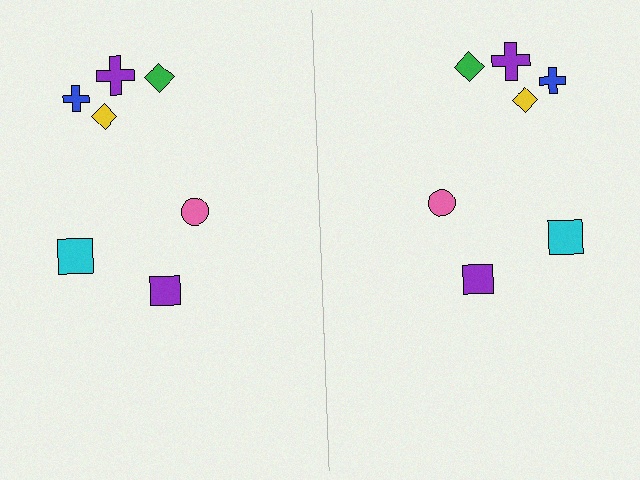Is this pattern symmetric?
Yes, this pattern has bilateral (reflection) symmetry.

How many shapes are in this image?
There are 14 shapes in this image.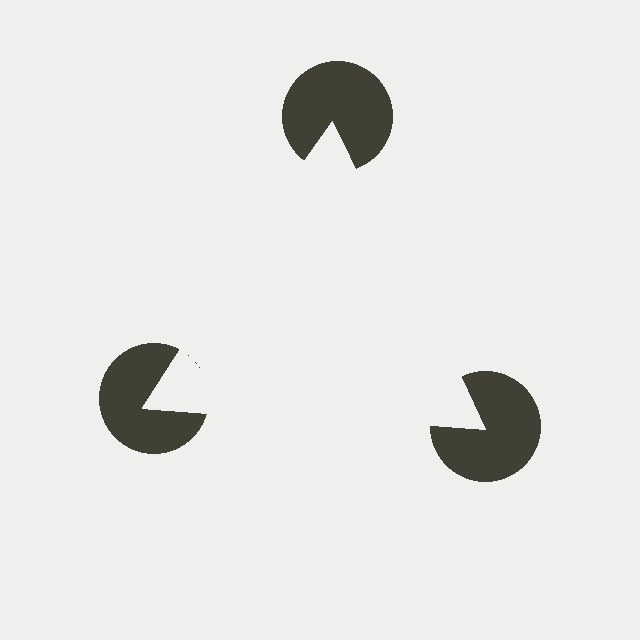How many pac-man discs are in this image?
There are 3 — one at each vertex of the illusory triangle.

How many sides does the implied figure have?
3 sides.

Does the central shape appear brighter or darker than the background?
It typically appears slightly brighter than the background, even though no actual brightness change is drawn.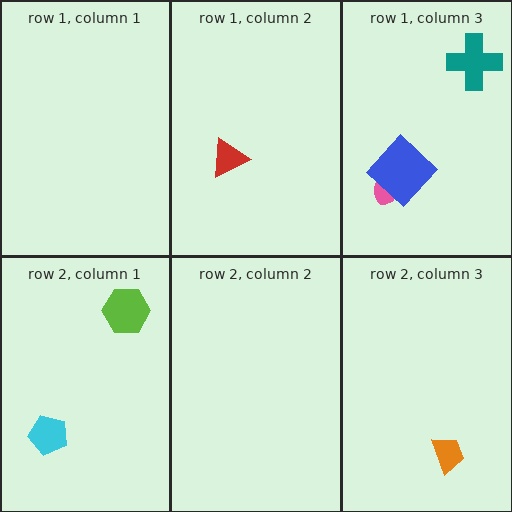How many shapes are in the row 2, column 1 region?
2.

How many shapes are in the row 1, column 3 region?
3.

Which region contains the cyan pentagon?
The row 2, column 1 region.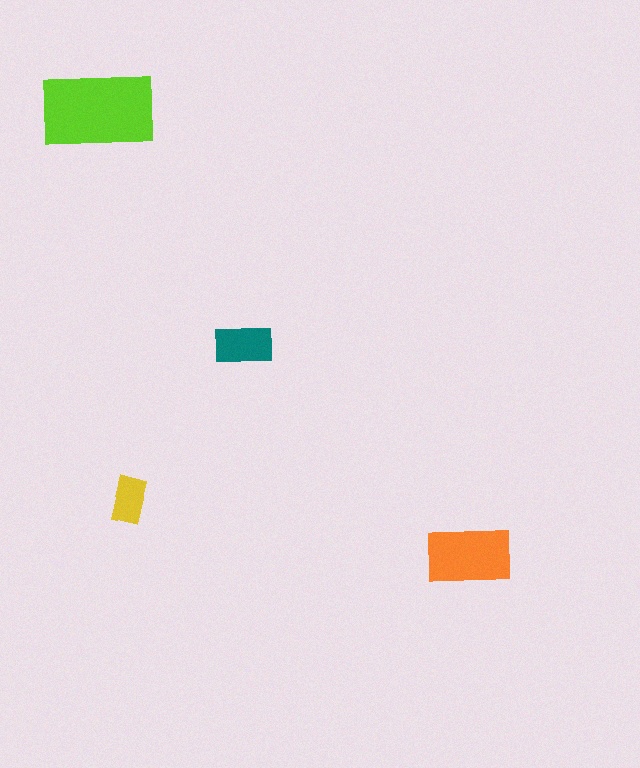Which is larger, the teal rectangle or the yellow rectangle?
The teal one.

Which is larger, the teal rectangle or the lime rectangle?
The lime one.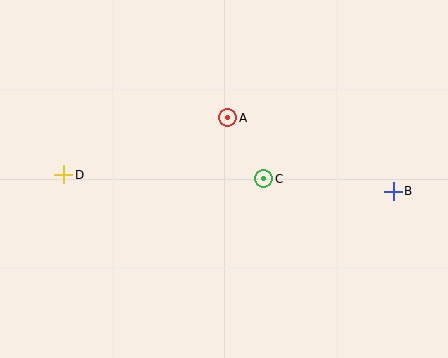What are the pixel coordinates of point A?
Point A is at (228, 118).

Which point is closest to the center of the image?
Point C at (264, 179) is closest to the center.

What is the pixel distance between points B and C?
The distance between B and C is 130 pixels.